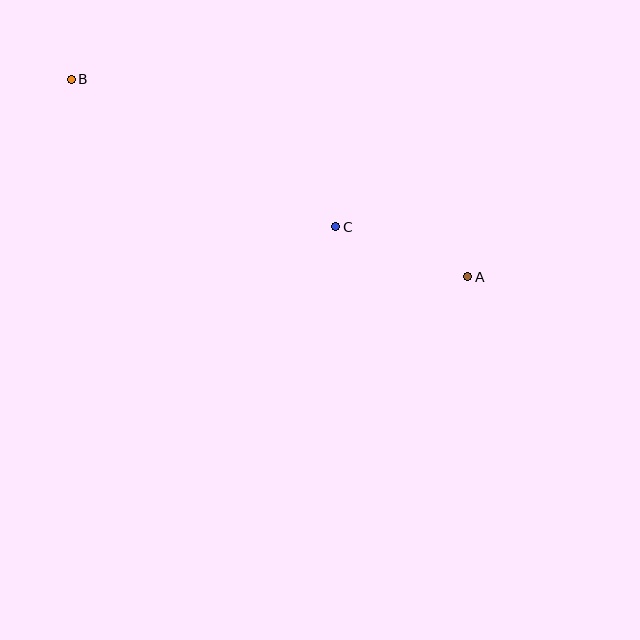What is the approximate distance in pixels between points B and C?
The distance between B and C is approximately 303 pixels.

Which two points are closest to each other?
Points A and C are closest to each other.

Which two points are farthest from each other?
Points A and B are farthest from each other.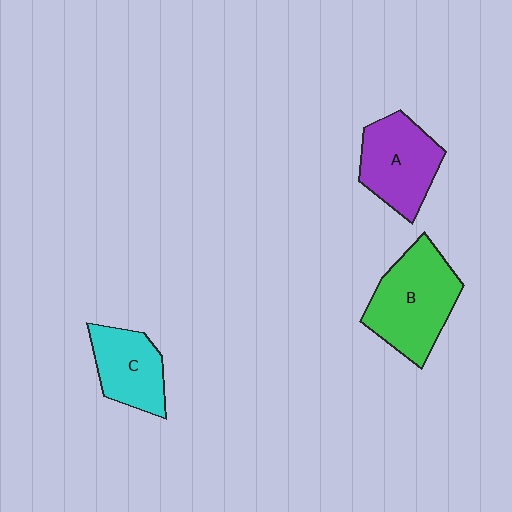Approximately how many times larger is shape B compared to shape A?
Approximately 1.2 times.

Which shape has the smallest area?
Shape C (cyan).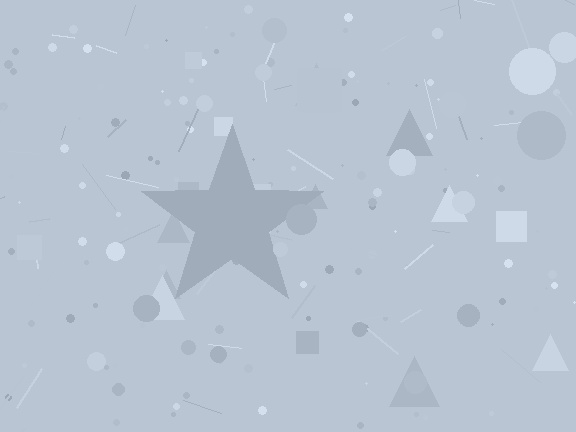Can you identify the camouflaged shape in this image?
The camouflaged shape is a star.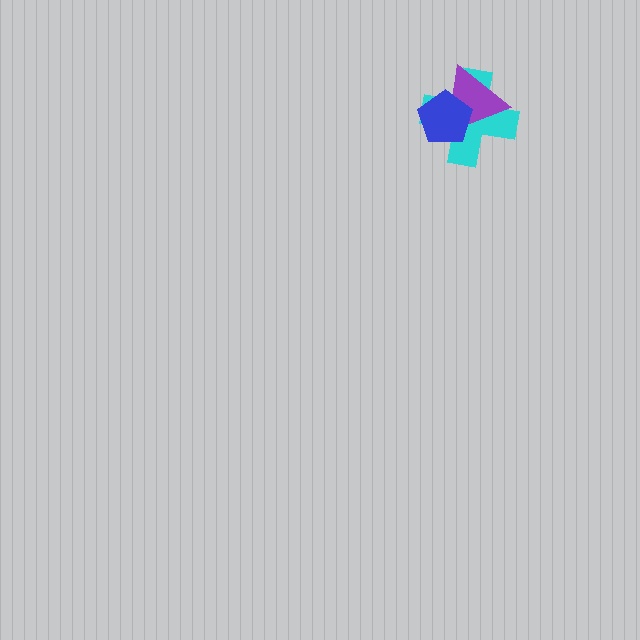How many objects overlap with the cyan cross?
2 objects overlap with the cyan cross.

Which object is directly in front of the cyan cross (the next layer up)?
The purple triangle is directly in front of the cyan cross.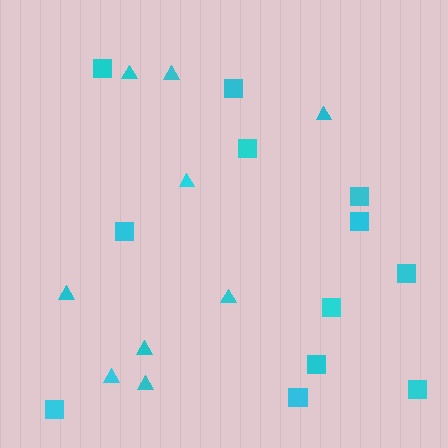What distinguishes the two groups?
There are 2 groups: one group of triangles (9) and one group of squares (12).